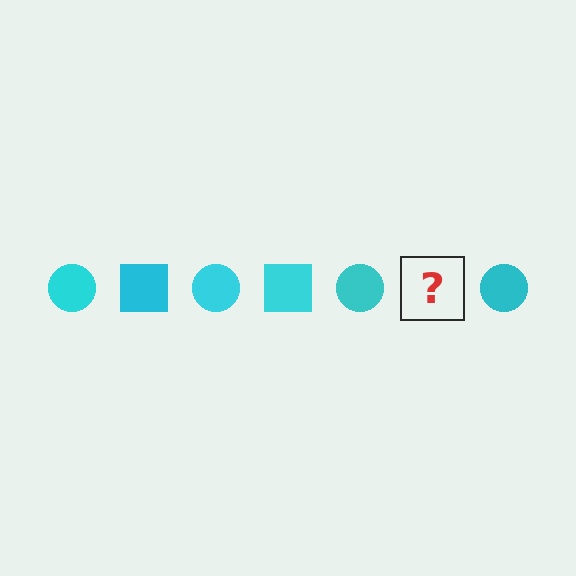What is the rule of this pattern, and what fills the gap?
The rule is that the pattern cycles through circle, square shapes in cyan. The gap should be filled with a cyan square.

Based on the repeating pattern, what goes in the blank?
The blank should be a cyan square.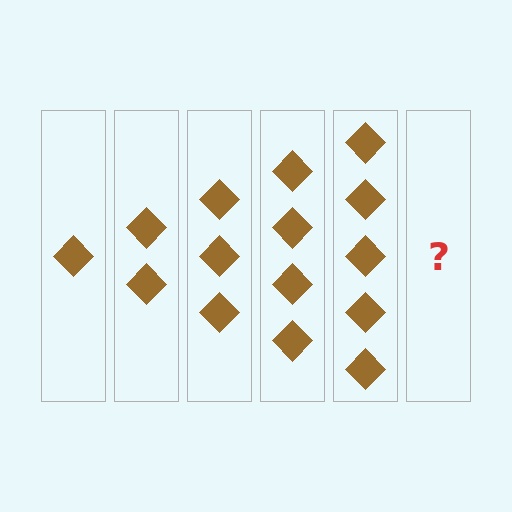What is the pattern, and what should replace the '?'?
The pattern is that each step adds one more diamond. The '?' should be 6 diamonds.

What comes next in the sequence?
The next element should be 6 diamonds.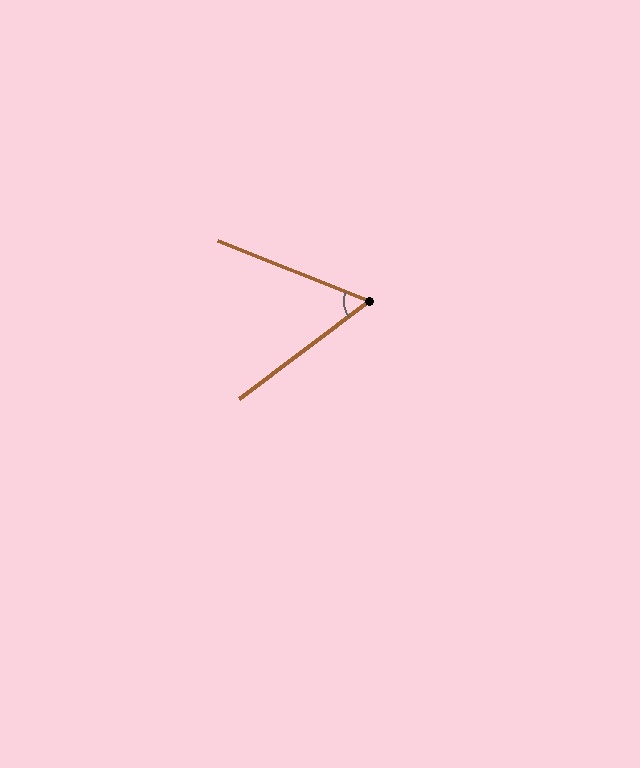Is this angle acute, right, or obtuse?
It is acute.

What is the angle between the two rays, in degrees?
Approximately 59 degrees.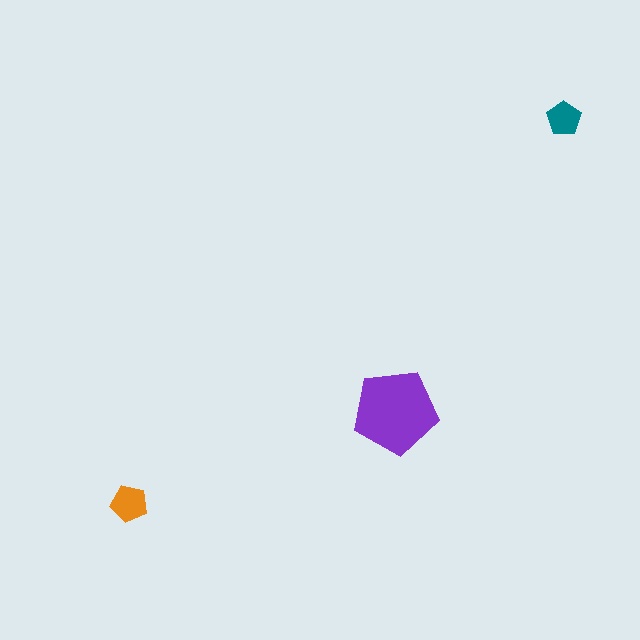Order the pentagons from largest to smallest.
the purple one, the orange one, the teal one.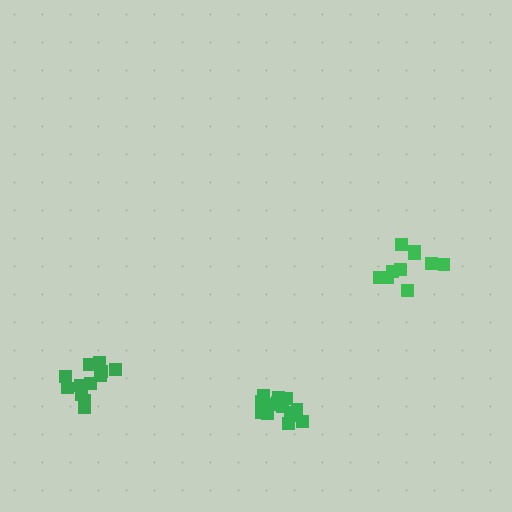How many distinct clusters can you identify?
There are 3 distinct clusters.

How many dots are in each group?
Group 1: 12 dots, Group 2: 10 dots, Group 3: 14 dots (36 total).